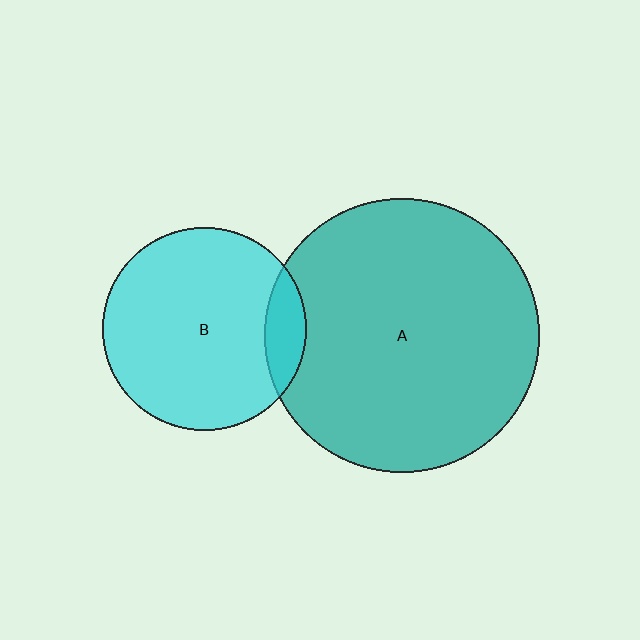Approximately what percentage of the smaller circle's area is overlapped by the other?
Approximately 10%.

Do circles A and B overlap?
Yes.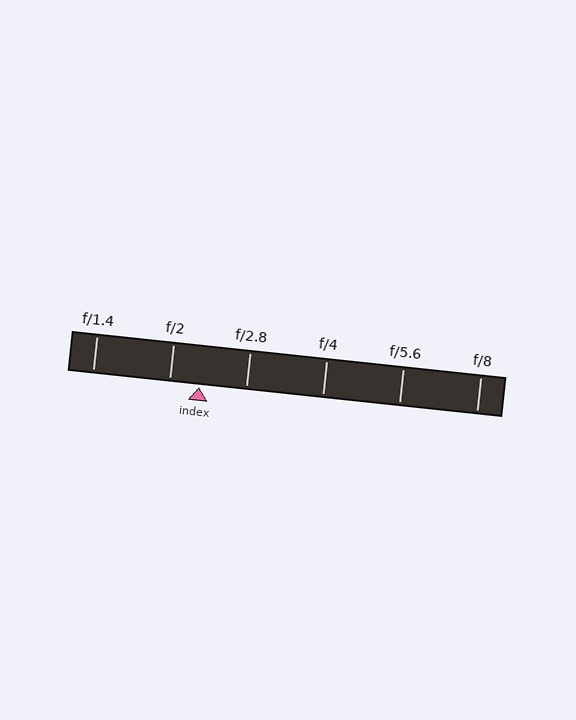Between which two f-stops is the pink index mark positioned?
The index mark is between f/2 and f/2.8.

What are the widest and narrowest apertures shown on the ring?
The widest aperture shown is f/1.4 and the narrowest is f/8.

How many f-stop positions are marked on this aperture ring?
There are 6 f-stop positions marked.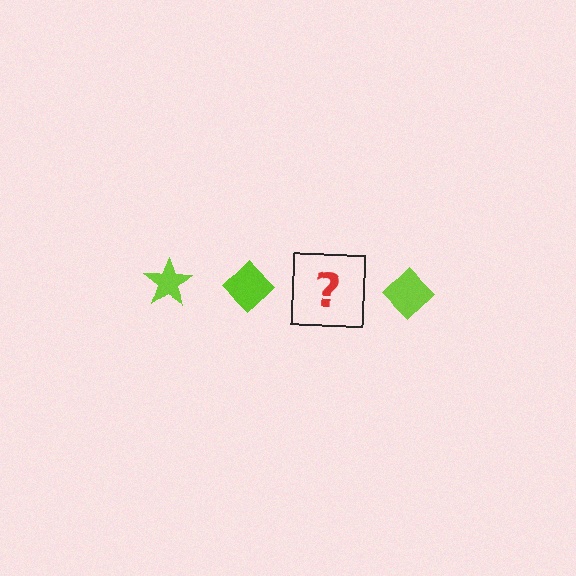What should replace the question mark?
The question mark should be replaced with a lime star.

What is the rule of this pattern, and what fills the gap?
The rule is that the pattern cycles through star, diamond shapes in lime. The gap should be filled with a lime star.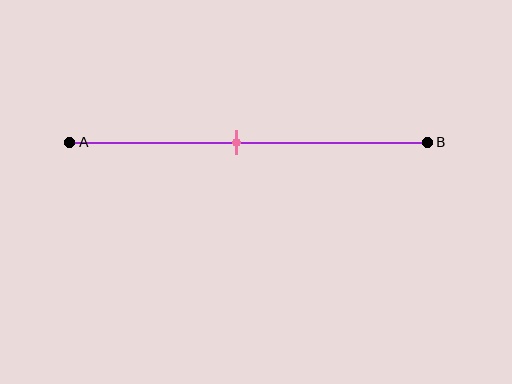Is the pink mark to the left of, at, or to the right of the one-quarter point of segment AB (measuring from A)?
The pink mark is to the right of the one-quarter point of segment AB.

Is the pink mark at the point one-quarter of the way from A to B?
No, the mark is at about 45% from A, not at the 25% one-quarter point.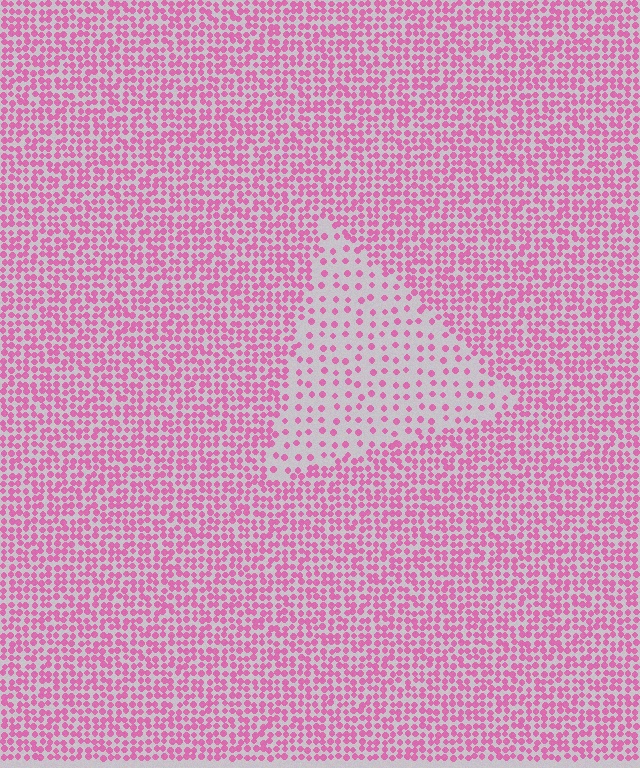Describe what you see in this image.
The image contains small pink elements arranged at two different densities. A triangle-shaped region is visible where the elements are less densely packed than the surrounding area.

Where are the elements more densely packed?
The elements are more densely packed outside the triangle boundary.